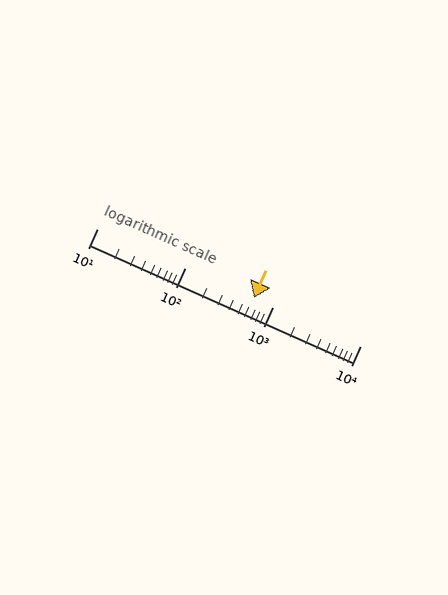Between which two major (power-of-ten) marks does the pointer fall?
The pointer is between 100 and 1000.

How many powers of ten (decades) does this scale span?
The scale spans 3 decades, from 10 to 10000.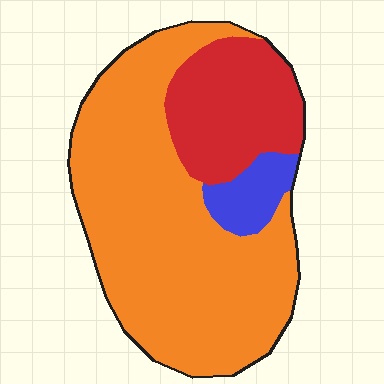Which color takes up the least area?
Blue, at roughly 5%.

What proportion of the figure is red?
Red covers roughly 25% of the figure.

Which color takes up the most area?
Orange, at roughly 70%.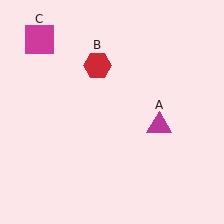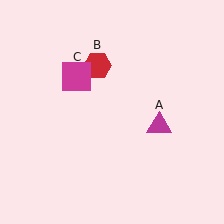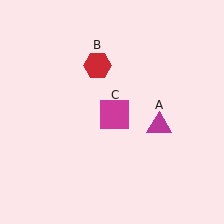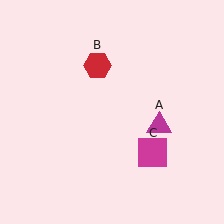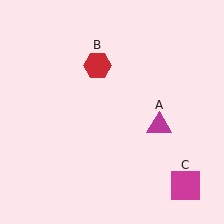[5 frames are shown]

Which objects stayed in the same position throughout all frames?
Magenta triangle (object A) and red hexagon (object B) remained stationary.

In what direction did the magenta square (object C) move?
The magenta square (object C) moved down and to the right.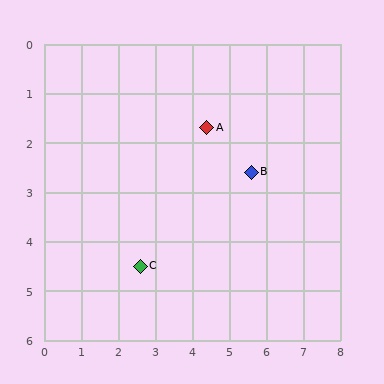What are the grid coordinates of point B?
Point B is at approximately (5.6, 2.6).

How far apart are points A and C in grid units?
Points A and C are about 3.3 grid units apart.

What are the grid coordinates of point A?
Point A is at approximately (4.4, 1.7).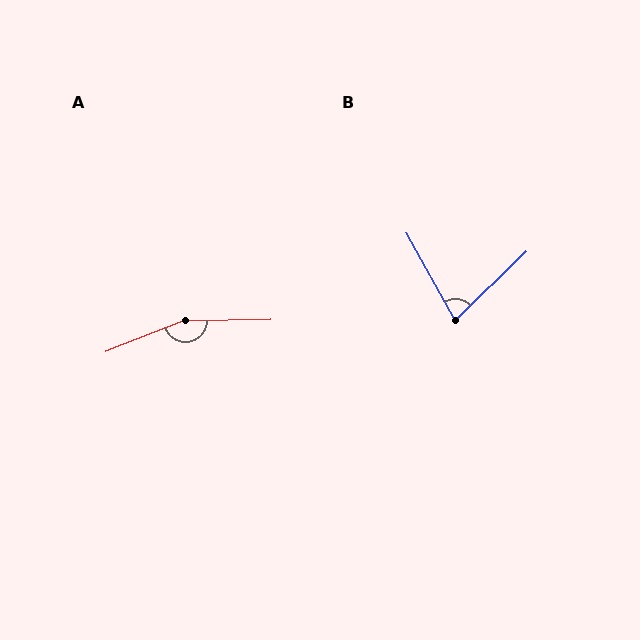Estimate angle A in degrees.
Approximately 160 degrees.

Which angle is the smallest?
B, at approximately 75 degrees.